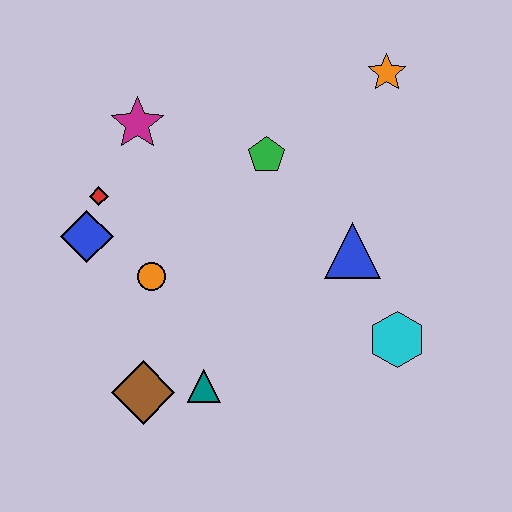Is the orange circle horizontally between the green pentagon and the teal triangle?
No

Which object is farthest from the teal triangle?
The orange star is farthest from the teal triangle.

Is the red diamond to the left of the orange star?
Yes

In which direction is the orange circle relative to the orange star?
The orange circle is to the left of the orange star.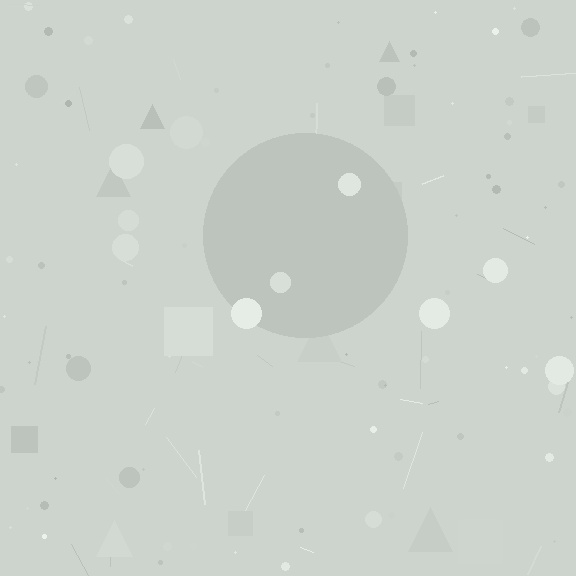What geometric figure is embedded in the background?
A circle is embedded in the background.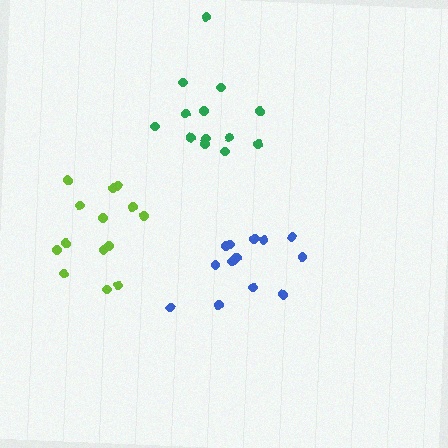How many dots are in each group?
Group 1: 14 dots, Group 2: 13 dots, Group 3: 13 dots (40 total).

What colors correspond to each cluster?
The clusters are colored: lime, blue, green.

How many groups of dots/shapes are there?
There are 3 groups.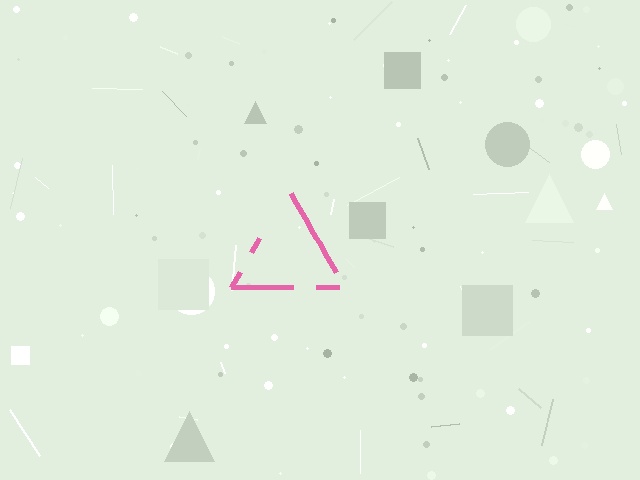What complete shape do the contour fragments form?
The contour fragments form a triangle.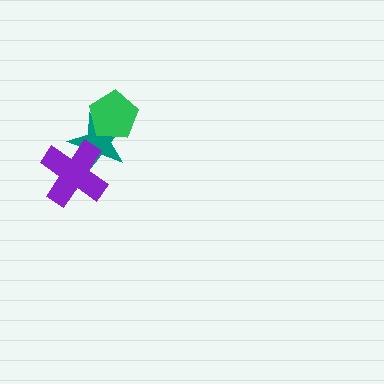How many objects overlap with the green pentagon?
1 object overlaps with the green pentagon.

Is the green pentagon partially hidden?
No, no other shape covers it.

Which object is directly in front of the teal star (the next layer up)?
The green pentagon is directly in front of the teal star.